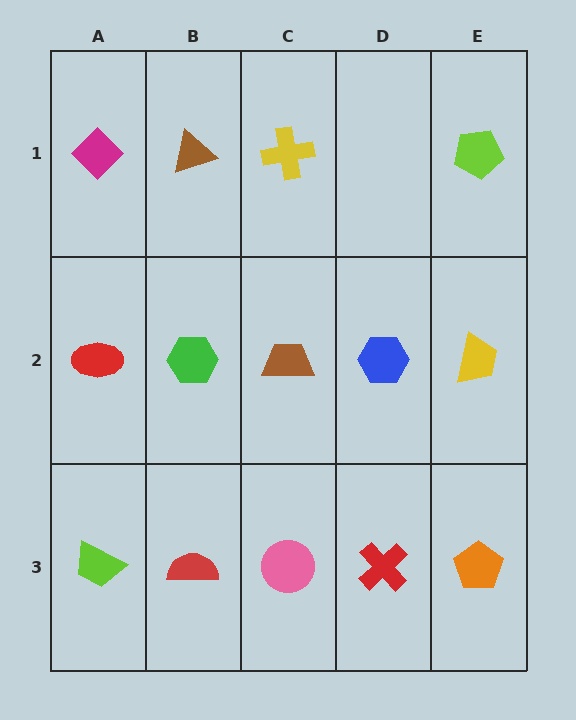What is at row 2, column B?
A green hexagon.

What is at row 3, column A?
A lime trapezoid.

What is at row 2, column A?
A red ellipse.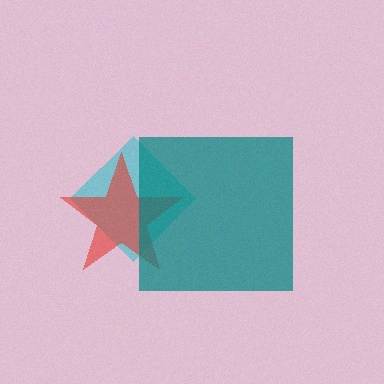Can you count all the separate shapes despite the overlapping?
Yes, there are 3 separate shapes.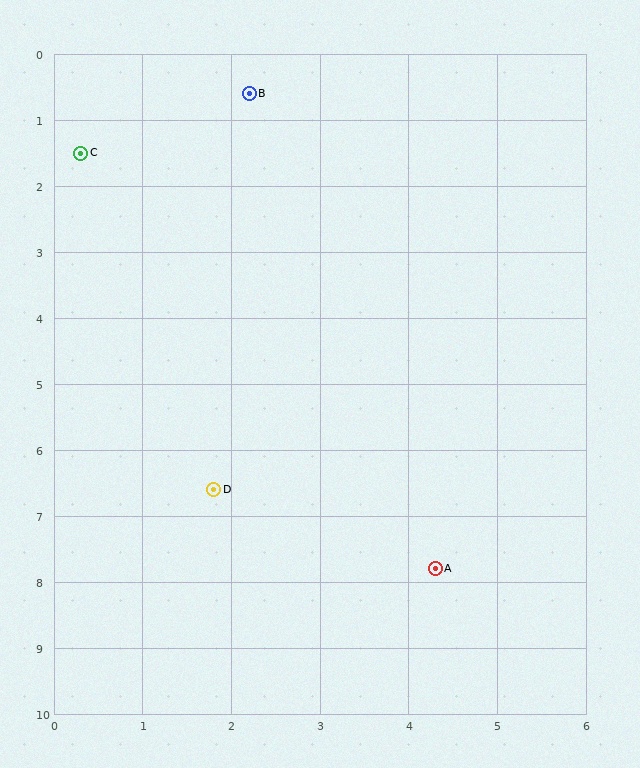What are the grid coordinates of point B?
Point B is at approximately (2.2, 0.6).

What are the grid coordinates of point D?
Point D is at approximately (1.8, 6.6).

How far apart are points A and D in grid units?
Points A and D are about 2.8 grid units apart.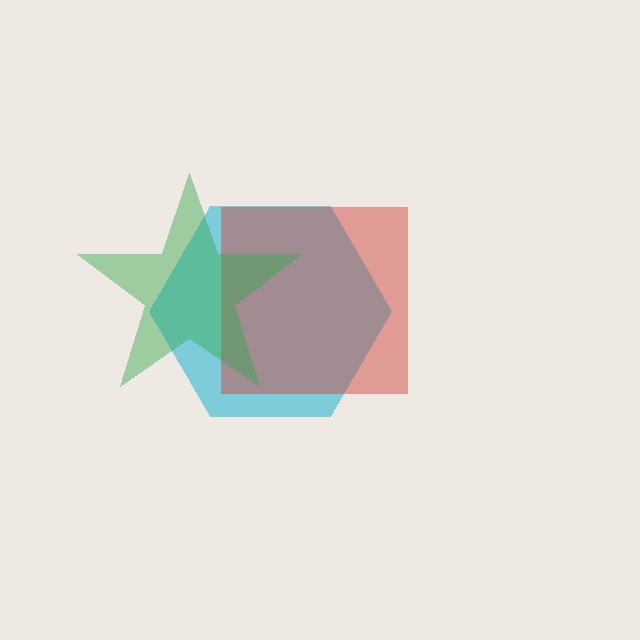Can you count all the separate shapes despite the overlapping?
Yes, there are 3 separate shapes.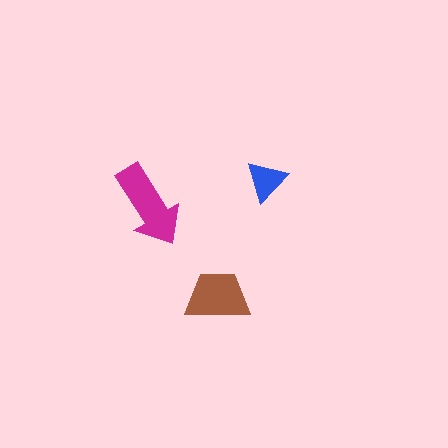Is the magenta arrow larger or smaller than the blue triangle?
Larger.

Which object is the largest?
The magenta arrow.